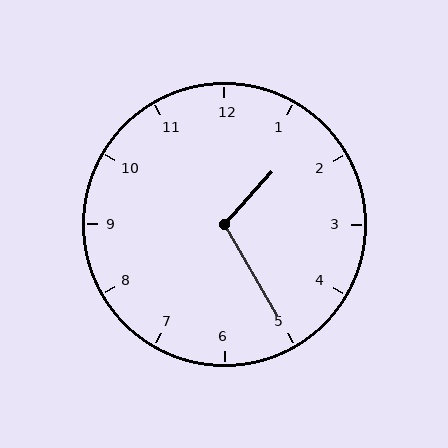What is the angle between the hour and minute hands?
Approximately 108 degrees.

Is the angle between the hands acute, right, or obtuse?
It is obtuse.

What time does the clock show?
1:25.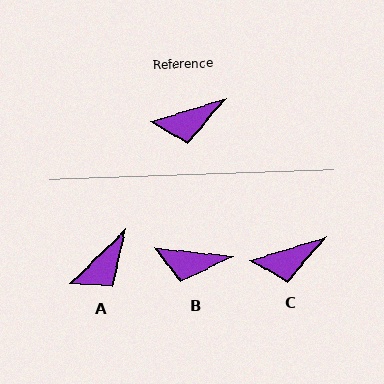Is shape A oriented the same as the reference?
No, it is off by about 27 degrees.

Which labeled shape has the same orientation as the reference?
C.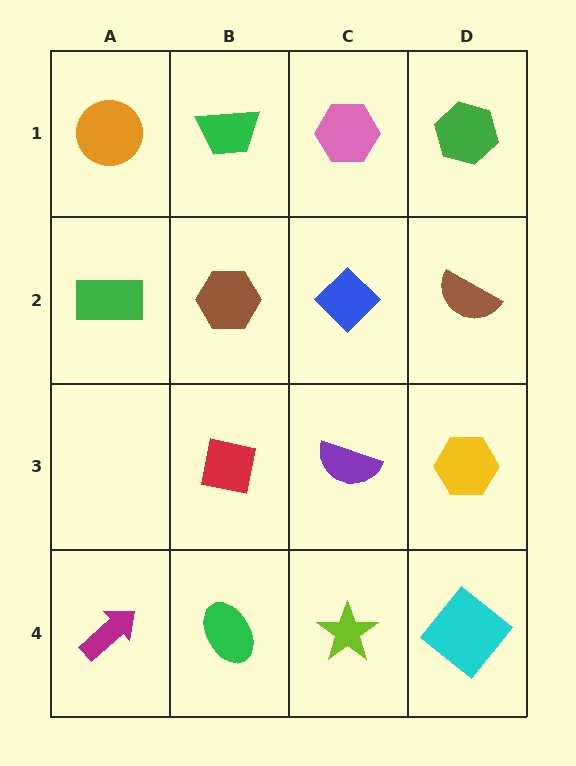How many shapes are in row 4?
4 shapes.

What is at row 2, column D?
A brown semicircle.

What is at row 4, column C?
A lime star.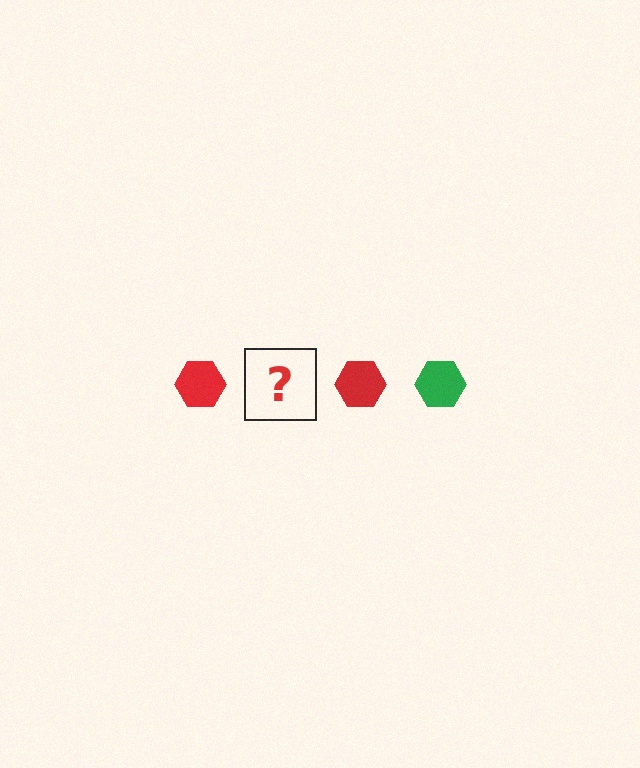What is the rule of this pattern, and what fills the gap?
The rule is that the pattern cycles through red, green hexagons. The gap should be filled with a green hexagon.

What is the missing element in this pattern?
The missing element is a green hexagon.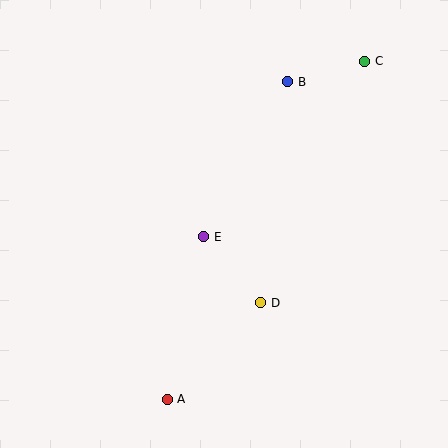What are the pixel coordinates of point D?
Point D is at (261, 303).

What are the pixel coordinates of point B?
Point B is at (288, 82).